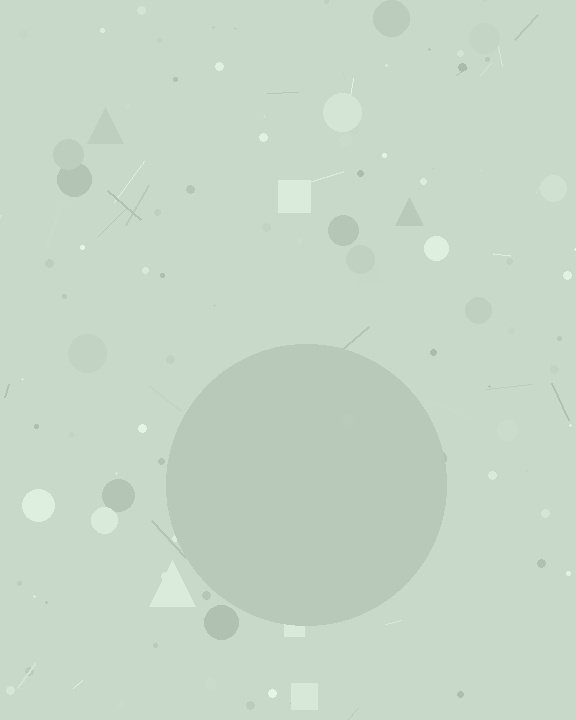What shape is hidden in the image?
A circle is hidden in the image.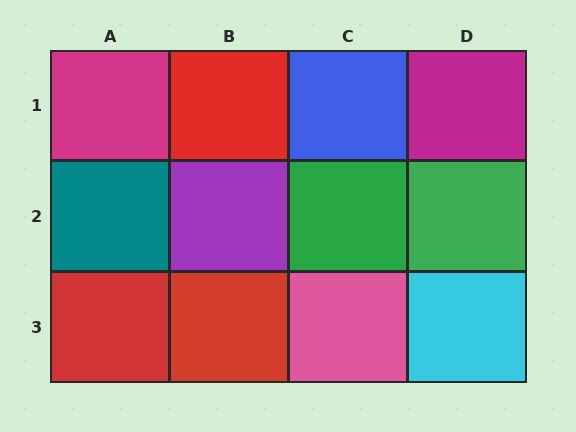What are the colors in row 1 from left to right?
Magenta, red, blue, magenta.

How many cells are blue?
1 cell is blue.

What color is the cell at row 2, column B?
Purple.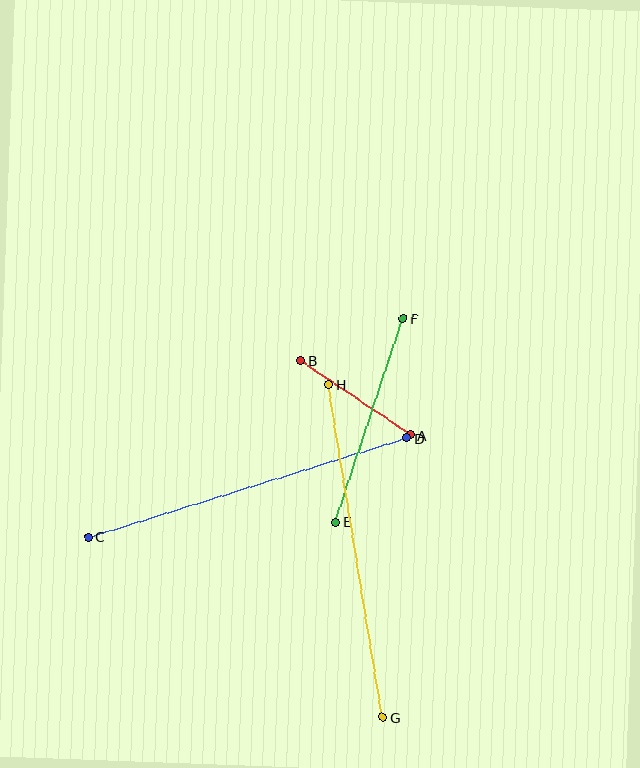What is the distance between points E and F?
The distance is approximately 214 pixels.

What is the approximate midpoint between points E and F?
The midpoint is at approximately (369, 420) pixels.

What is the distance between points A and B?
The distance is approximately 133 pixels.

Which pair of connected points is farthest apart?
Points G and H are farthest apart.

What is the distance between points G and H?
The distance is approximately 337 pixels.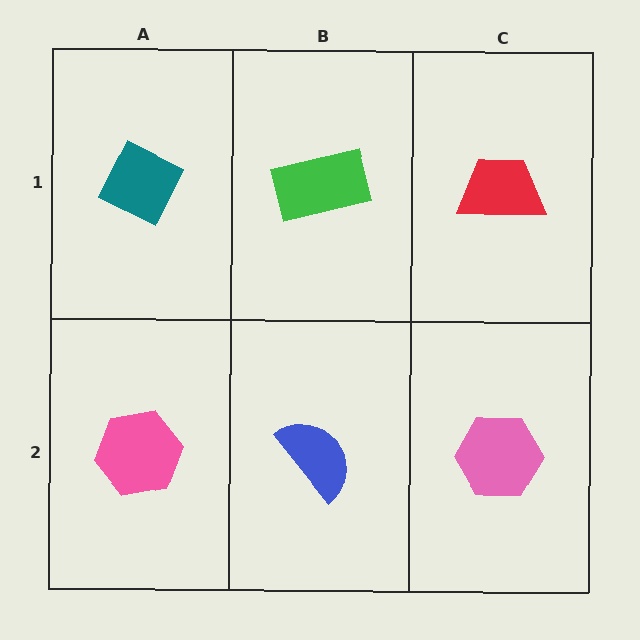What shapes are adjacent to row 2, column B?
A green rectangle (row 1, column B), a pink hexagon (row 2, column A), a pink hexagon (row 2, column C).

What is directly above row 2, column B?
A green rectangle.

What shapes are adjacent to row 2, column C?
A red trapezoid (row 1, column C), a blue semicircle (row 2, column B).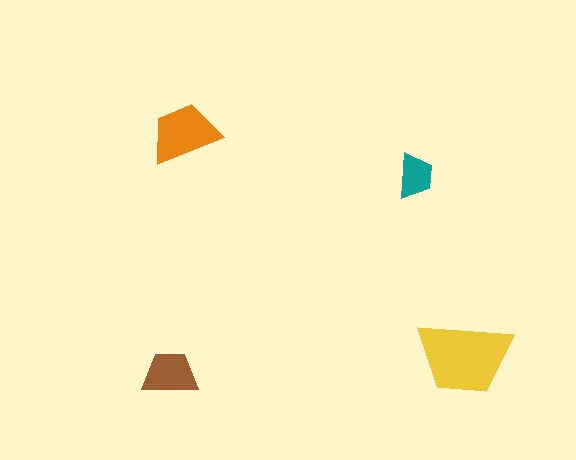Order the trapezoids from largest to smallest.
the yellow one, the orange one, the brown one, the teal one.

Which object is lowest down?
The brown trapezoid is bottommost.